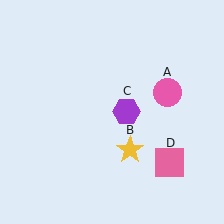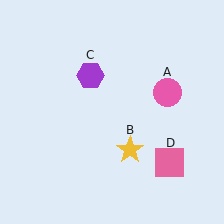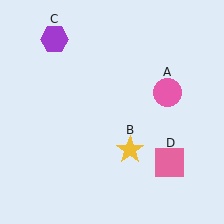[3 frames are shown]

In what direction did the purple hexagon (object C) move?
The purple hexagon (object C) moved up and to the left.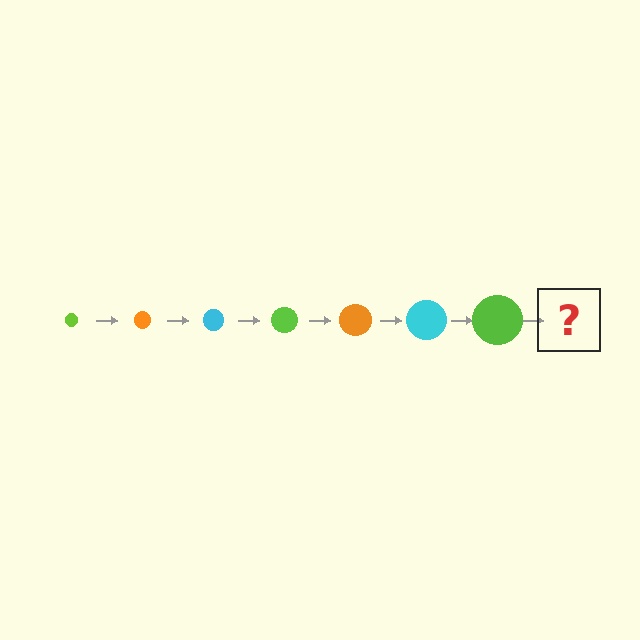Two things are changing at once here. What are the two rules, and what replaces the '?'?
The two rules are that the circle grows larger each step and the color cycles through lime, orange, and cyan. The '?' should be an orange circle, larger than the previous one.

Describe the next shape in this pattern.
It should be an orange circle, larger than the previous one.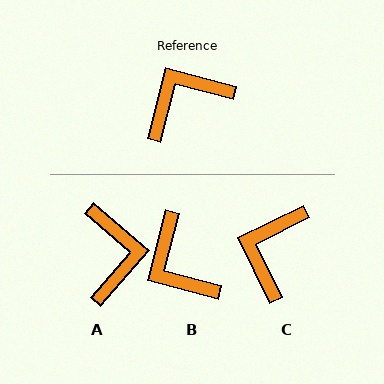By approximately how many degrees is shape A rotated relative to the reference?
Approximately 117 degrees clockwise.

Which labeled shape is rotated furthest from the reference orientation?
A, about 117 degrees away.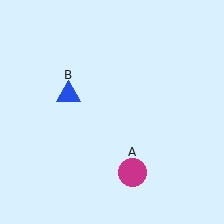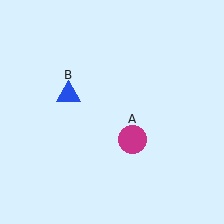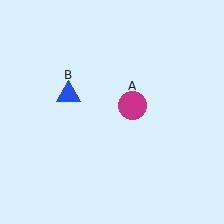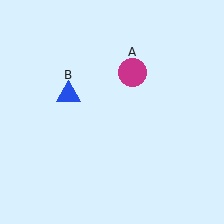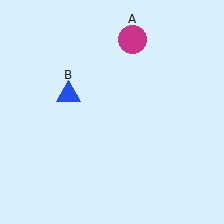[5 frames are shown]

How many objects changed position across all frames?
1 object changed position: magenta circle (object A).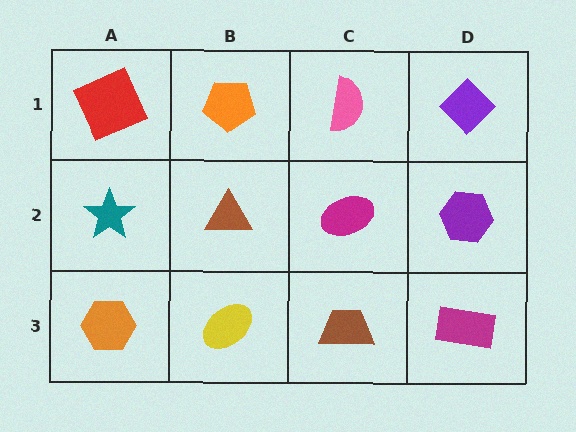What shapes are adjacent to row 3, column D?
A purple hexagon (row 2, column D), a brown trapezoid (row 3, column C).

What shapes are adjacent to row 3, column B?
A brown triangle (row 2, column B), an orange hexagon (row 3, column A), a brown trapezoid (row 3, column C).